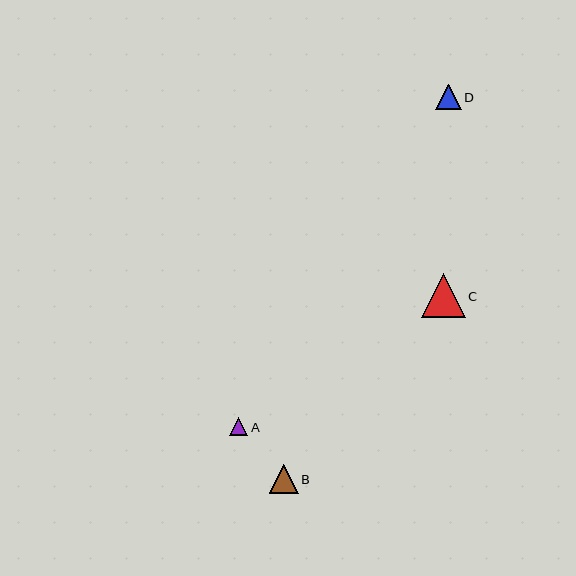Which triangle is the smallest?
Triangle A is the smallest with a size of approximately 18 pixels.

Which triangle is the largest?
Triangle C is the largest with a size of approximately 44 pixels.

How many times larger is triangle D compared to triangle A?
Triangle D is approximately 1.4 times the size of triangle A.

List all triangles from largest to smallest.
From largest to smallest: C, B, D, A.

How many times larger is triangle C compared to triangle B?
Triangle C is approximately 1.5 times the size of triangle B.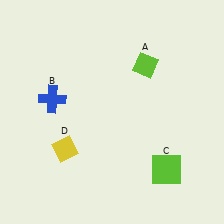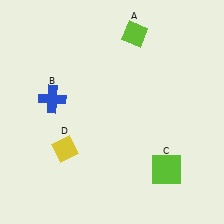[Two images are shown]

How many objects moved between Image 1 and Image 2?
1 object moved between the two images.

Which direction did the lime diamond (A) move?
The lime diamond (A) moved up.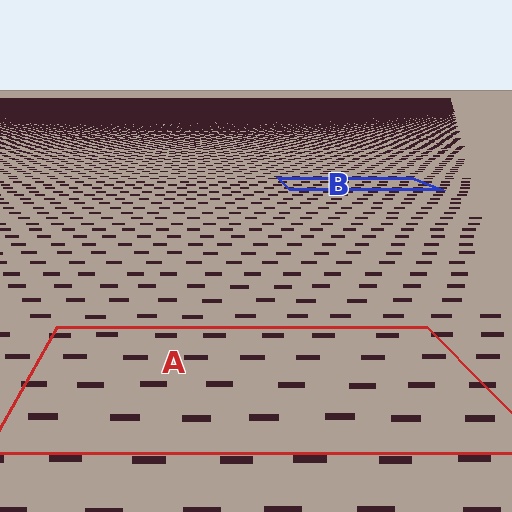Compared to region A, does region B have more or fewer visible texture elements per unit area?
Region B has more texture elements per unit area — they are packed more densely because it is farther away.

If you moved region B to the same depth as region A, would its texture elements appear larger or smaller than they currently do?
They would appear larger. At a closer depth, the same texture elements are projected at a bigger on-screen size.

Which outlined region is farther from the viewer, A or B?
Region B is farther from the viewer — the texture elements inside it appear smaller and more densely packed.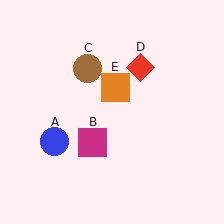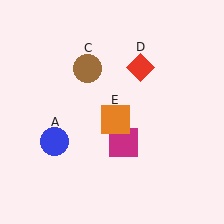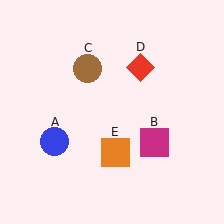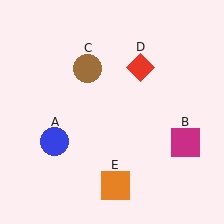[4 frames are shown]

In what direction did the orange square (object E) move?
The orange square (object E) moved down.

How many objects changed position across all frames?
2 objects changed position: magenta square (object B), orange square (object E).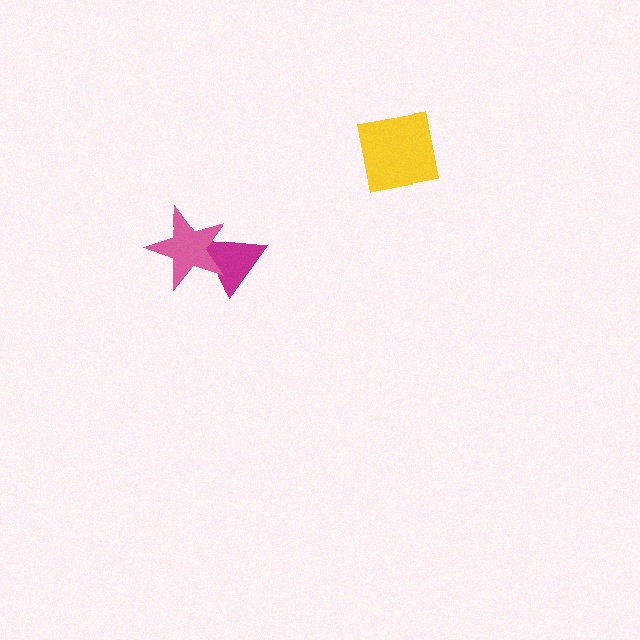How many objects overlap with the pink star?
1 object overlaps with the pink star.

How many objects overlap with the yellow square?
0 objects overlap with the yellow square.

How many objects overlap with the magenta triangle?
1 object overlaps with the magenta triangle.